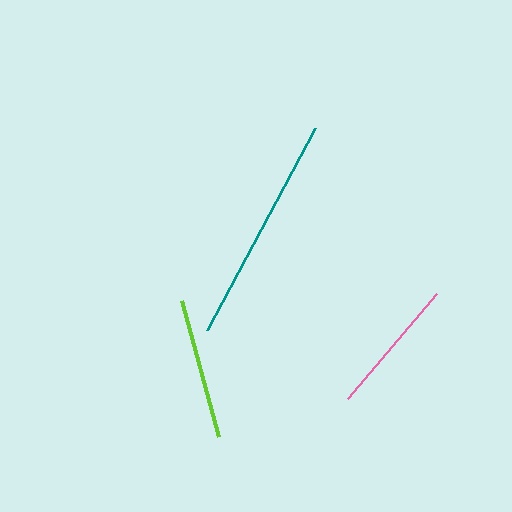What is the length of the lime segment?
The lime segment is approximately 141 pixels long.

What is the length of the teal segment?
The teal segment is approximately 229 pixels long.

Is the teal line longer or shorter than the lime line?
The teal line is longer than the lime line.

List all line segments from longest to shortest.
From longest to shortest: teal, lime, pink.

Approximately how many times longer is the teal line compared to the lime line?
The teal line is approximately 1.6 times the length of the lime line.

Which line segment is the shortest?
The pink line is the shortest at approximately 138 pixels.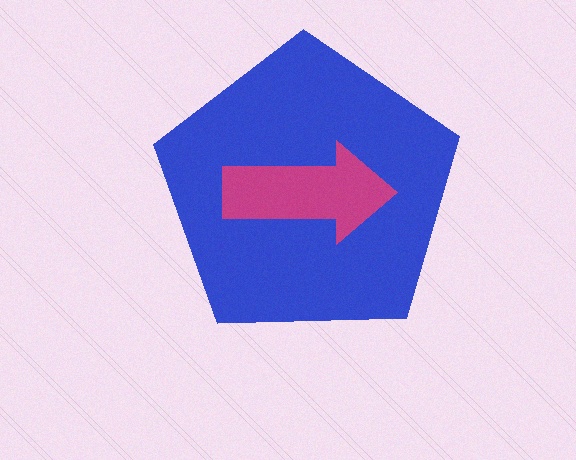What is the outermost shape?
The blue pentagon.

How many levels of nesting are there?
2.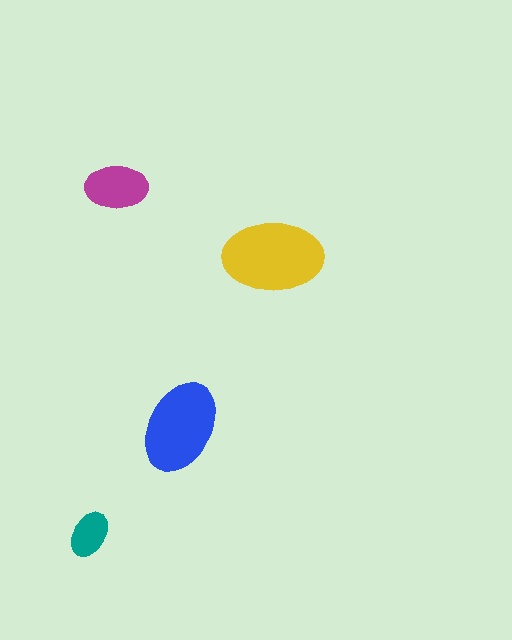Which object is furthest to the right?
The yellow ellipse is rightmost.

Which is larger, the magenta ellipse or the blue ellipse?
The blue one.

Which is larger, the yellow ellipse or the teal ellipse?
The yellow one.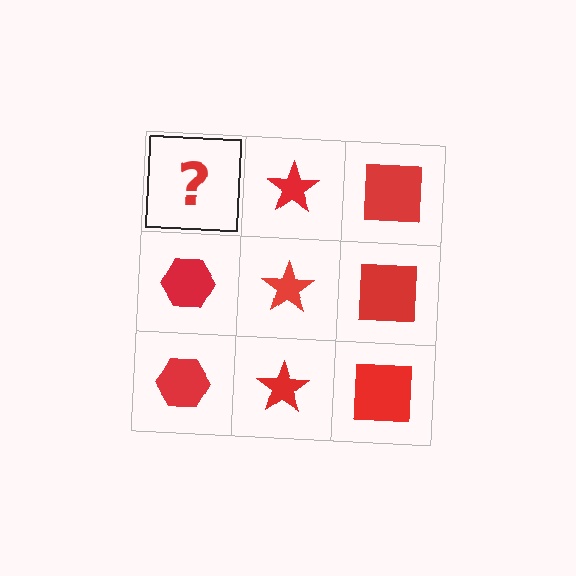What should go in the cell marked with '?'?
The missing cell should contain a red hexagon.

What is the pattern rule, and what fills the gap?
The rule is that each column has a consistent shape. The gap should be filled with a red hexagon.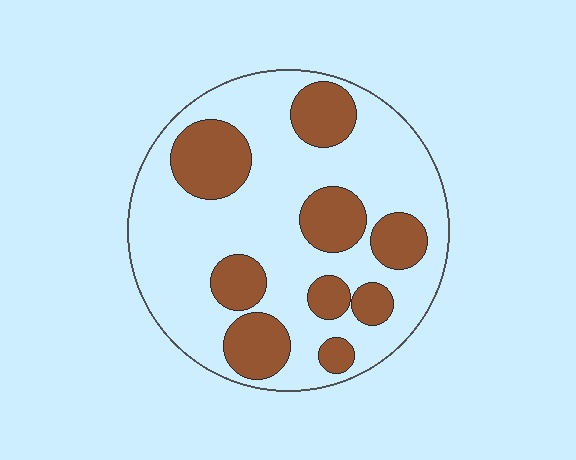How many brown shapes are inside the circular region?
9.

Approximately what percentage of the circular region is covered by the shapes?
Approximately 30%.